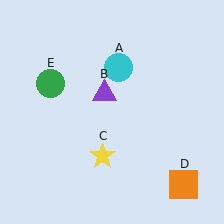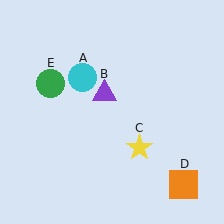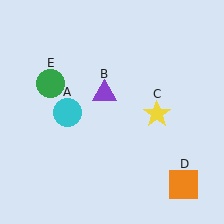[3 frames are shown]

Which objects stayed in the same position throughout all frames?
Purple triangle (object B) and orange square (object D) and green circle (object E) remained stationary.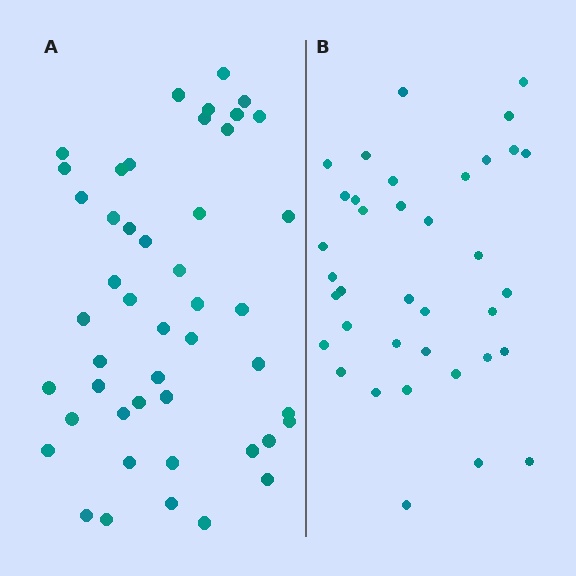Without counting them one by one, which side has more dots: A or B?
Region A (the left region) has more dots.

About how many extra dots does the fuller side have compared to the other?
Region A has roughly 10 or so more dots than region B.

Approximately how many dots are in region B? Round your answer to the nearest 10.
About 40 dots. (The exact count is 37, which rounds to 40.)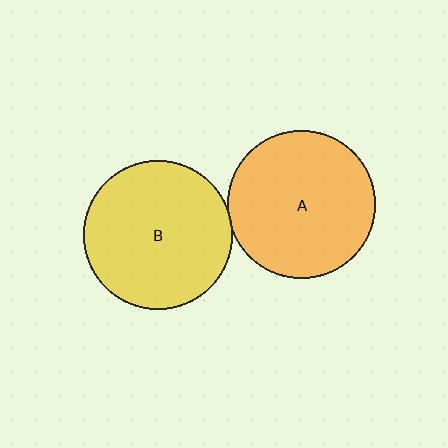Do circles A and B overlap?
Yes.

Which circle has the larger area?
Circle B (yellow).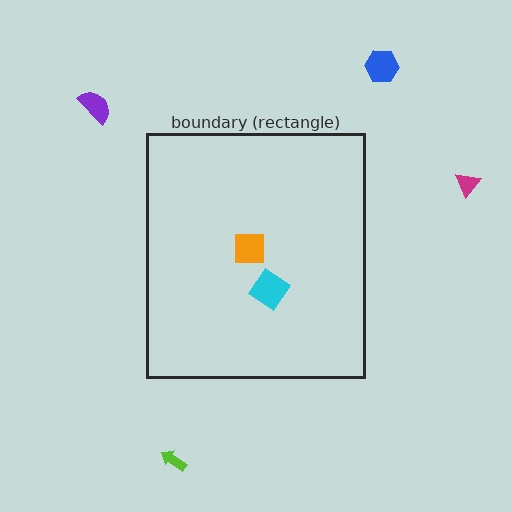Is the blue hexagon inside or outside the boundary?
Outside.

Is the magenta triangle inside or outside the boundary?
Outside.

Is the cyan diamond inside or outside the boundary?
Inside.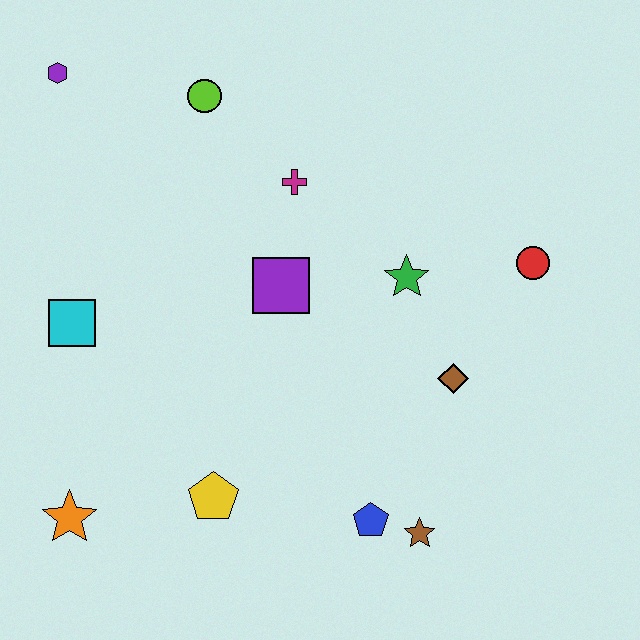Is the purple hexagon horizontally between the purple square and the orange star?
No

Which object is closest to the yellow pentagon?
The orange star is closest to the yellow pentagon.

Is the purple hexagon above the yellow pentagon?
Yes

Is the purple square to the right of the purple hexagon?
Yes